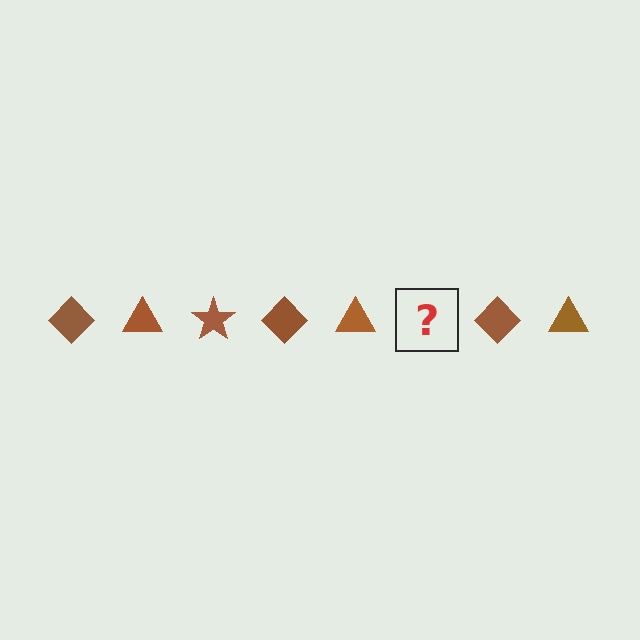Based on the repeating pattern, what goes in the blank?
The blank should be a brown star.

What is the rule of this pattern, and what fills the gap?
The rule is that the pattern cycles through diamond, triangle, star shapes in brown. The gap should be filled with a brown star.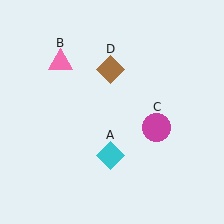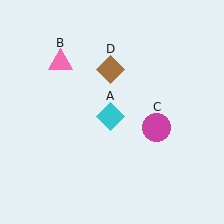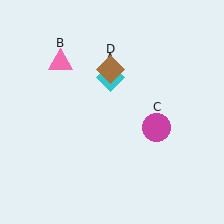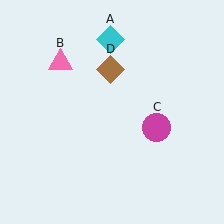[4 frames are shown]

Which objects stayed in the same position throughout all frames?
Pink triangle (object B) and magenta circle (object C) and brown diamond (object D) remained stationary.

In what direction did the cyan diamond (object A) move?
The cyan diamond (object A) moved up.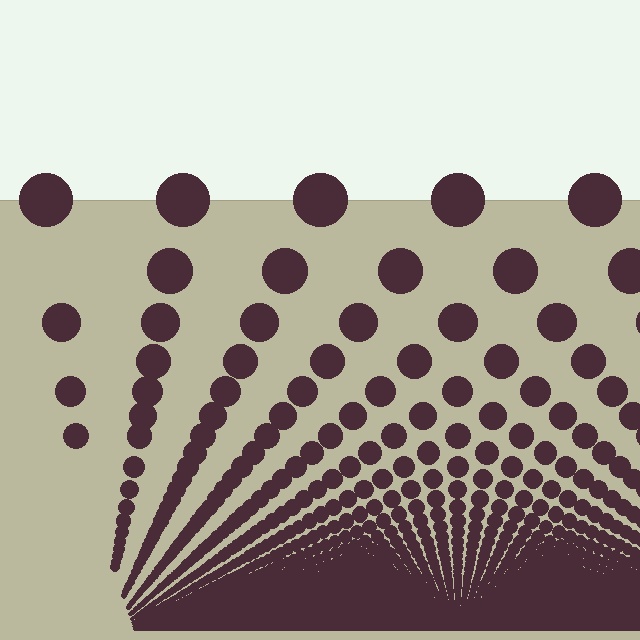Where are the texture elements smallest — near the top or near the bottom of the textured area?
Near the bottom.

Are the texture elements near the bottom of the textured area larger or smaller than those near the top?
Smaller. The gradient is inverted — elements near the bottom are smaller and denser.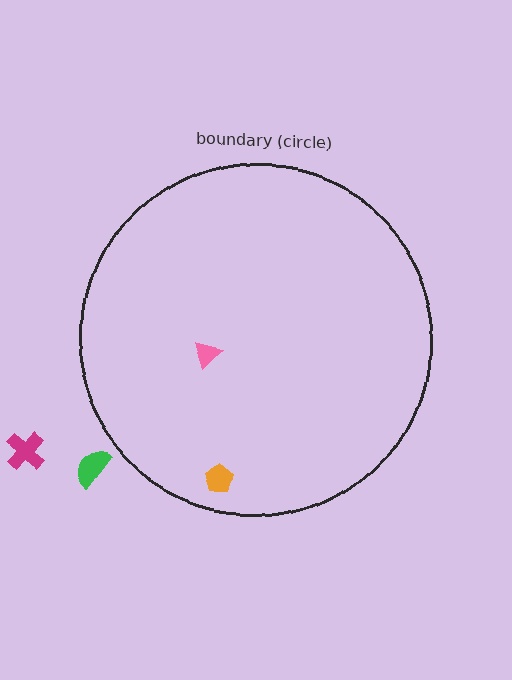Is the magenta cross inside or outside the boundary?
Outside.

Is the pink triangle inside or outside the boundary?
Inside.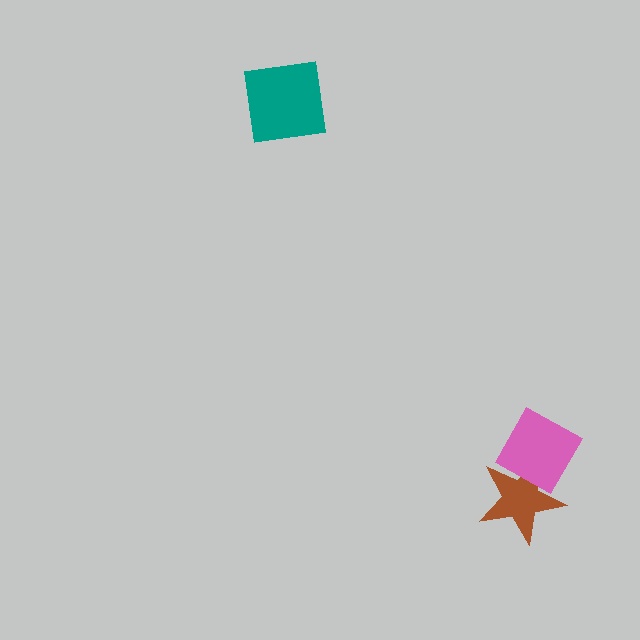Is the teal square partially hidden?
No, no other shape covers it.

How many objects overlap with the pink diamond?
1 object overlaps with the pink diamond.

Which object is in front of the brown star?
The pink diamond is in front of the brown star.